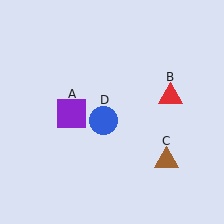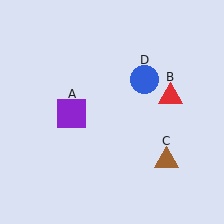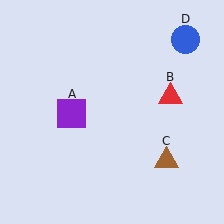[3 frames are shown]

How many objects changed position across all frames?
1 object changed position: blue circle (object D).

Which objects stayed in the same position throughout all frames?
Purple square (object A) and red triangle (object B) and brown triangle (object C) remained stationary.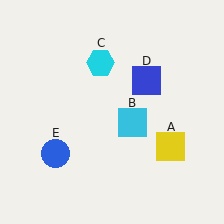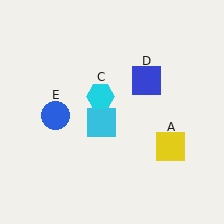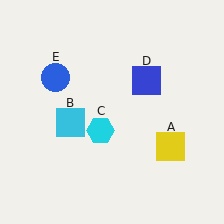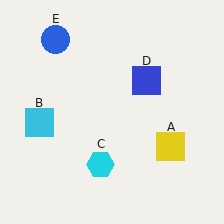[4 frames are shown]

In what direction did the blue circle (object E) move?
The blue circle (object E) moved up.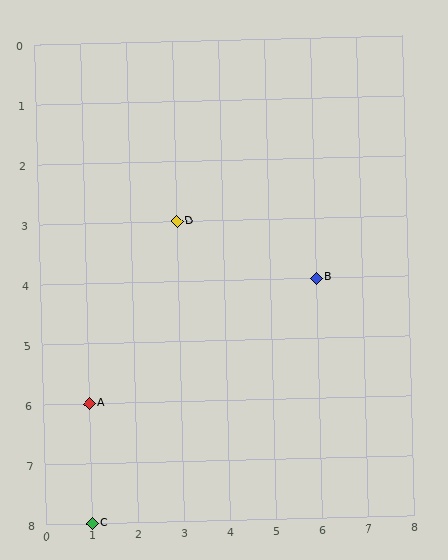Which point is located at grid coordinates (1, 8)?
Point C is at (1, 8).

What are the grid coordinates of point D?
Point D is at grid coordinates (3, 3).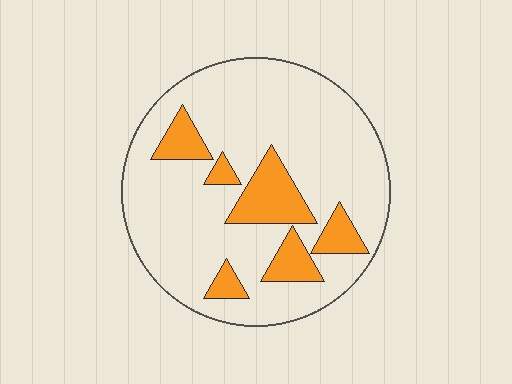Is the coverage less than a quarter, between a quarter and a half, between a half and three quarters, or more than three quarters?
Less than a quarter.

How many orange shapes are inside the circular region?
6.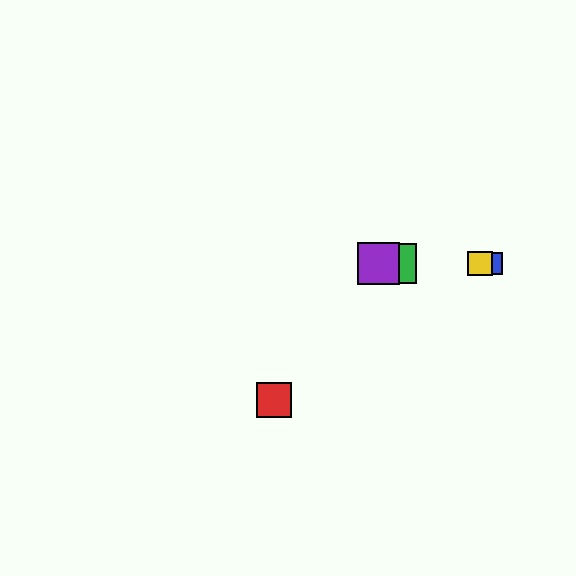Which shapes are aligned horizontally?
The blue square, the green square, the yellow square, the purple square are aligned horizontally.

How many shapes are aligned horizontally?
4 shapes (the blue square, the green square, the yellow square, the purple square) are aligned horizontally.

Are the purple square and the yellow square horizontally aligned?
Yes, both are at y≈263.